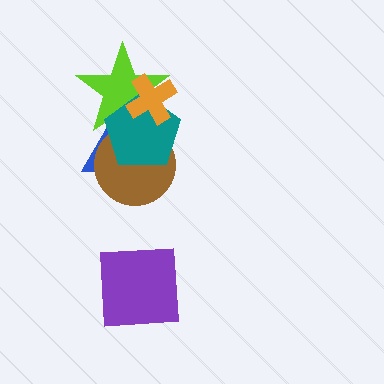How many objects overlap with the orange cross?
3 objects overlap with the orange cross.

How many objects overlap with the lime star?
4 objects overlap with the lime star.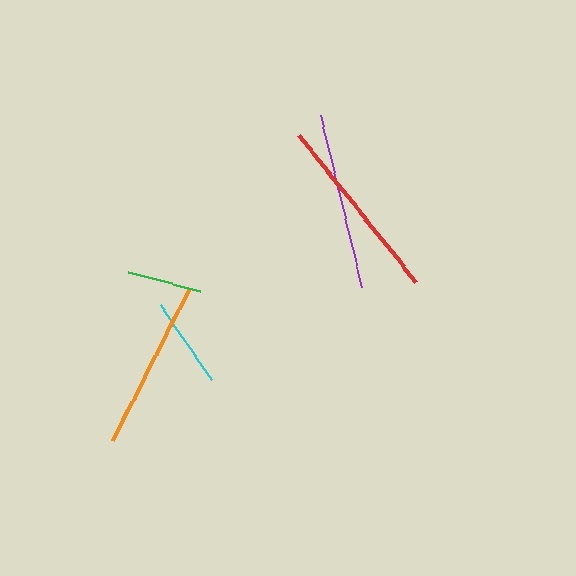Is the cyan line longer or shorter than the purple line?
The purple line is longer than the cyan line.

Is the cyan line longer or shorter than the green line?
The cyan line is longer than the green line.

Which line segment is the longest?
The red line is the longest at approximately 188 pixels.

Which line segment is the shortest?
The green line is the shortest at approximately 74 pixels.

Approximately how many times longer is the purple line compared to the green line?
The purple line is approximately 2.4 times the length of the green line.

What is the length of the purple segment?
The purple segment is approximately 177 pixels long.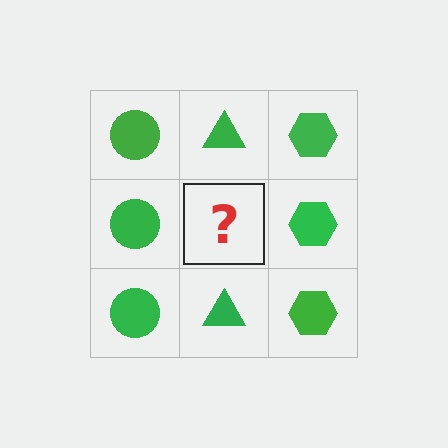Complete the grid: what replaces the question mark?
The question mark should be replaced with a green triangle.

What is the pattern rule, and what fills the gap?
The rule is that each column has a consistent shape. The gap should be filled with a green triangle.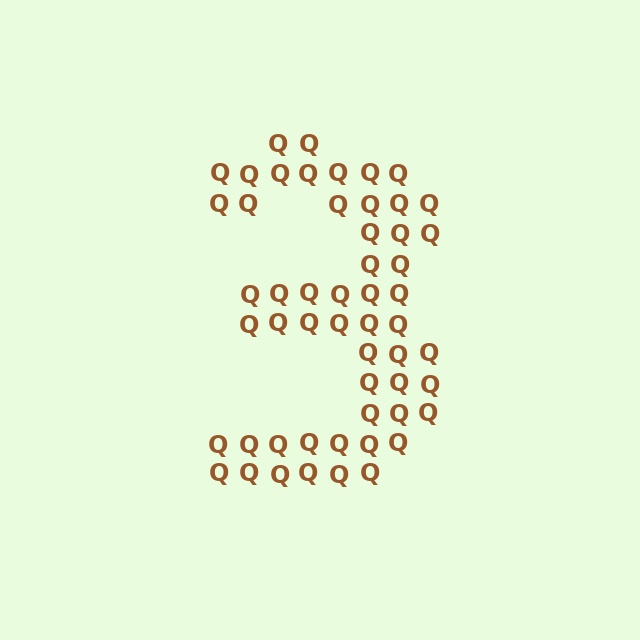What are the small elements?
The small elements are letter Q's.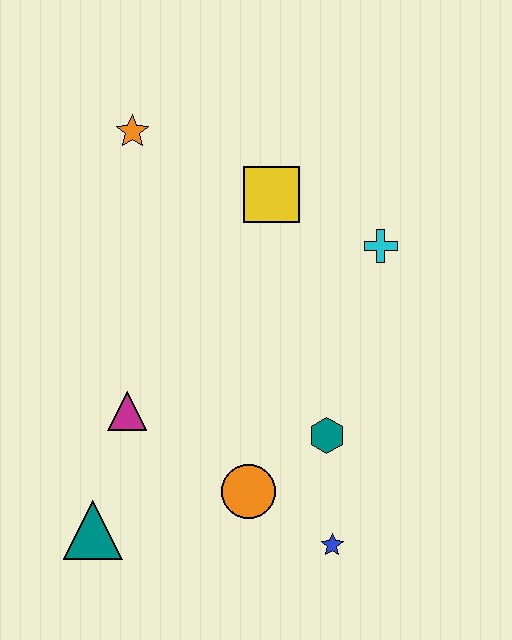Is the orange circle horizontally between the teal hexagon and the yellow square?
No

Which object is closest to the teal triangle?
The magenta triangle is closest to the teal triangle.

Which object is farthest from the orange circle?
The orange star is farthest from the orange circle.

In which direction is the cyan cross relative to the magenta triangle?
The cyan cross is to the right of the magenta triangle.